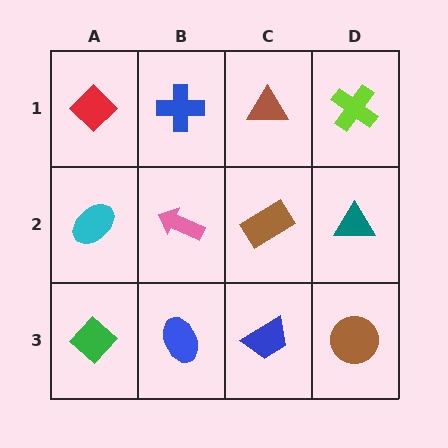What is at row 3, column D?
A brown circle.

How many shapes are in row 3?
4 shapes.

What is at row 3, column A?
A green diamond.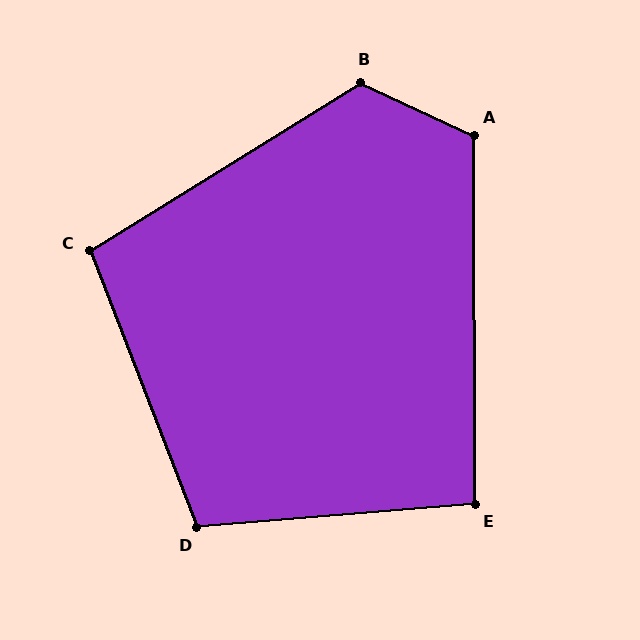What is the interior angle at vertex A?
Approximately 115 degrees (obtuse).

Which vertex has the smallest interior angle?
E, at approximately 95 degrees.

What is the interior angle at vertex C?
Approximately 101 degrees (obtuse).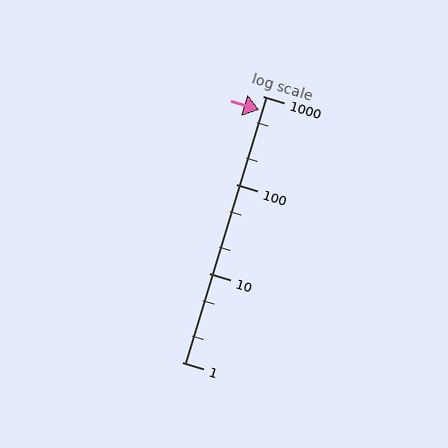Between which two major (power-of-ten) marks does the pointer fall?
The pointer is between 100 and 1000.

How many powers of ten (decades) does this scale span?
The scale spans 3 decades, from 1 to 1000.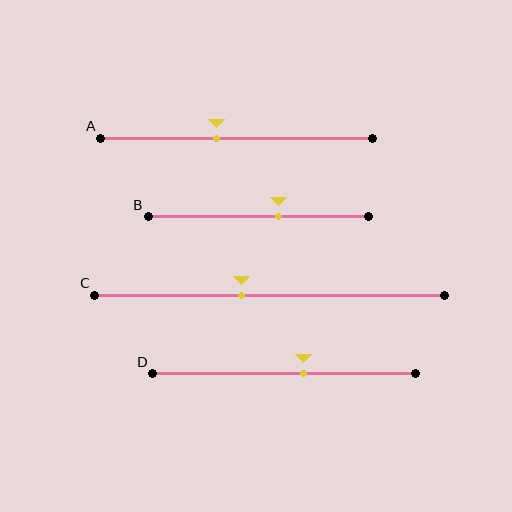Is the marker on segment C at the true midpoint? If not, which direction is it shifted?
No, the marker on segment C is shifted to the left by about 8% of the segment length.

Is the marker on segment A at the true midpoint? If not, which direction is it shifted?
No, the marker on segment A is shifted to the left by about 7% of the segment length.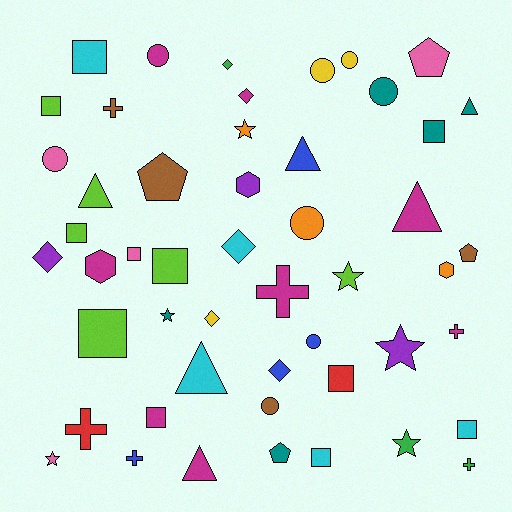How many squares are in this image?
There are 11 squares.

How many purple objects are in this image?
There are 3 purple objects.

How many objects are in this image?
There are 50 objects.